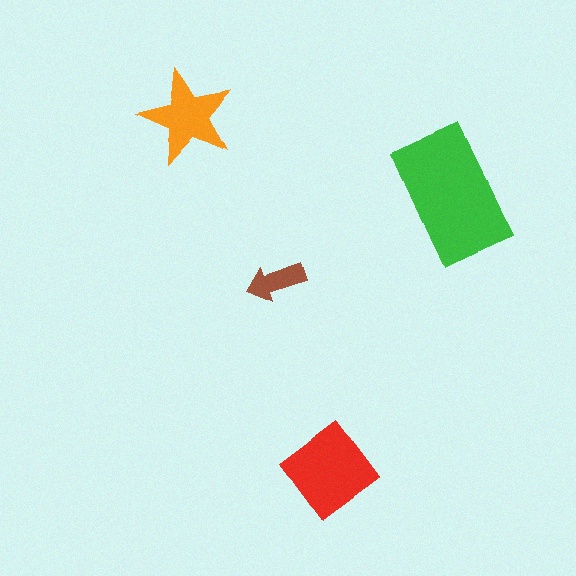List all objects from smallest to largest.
The brown arrow, the orange star, the red diamond, the green rectangle.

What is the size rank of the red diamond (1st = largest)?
2nd.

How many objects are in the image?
There are 4 objects in the image.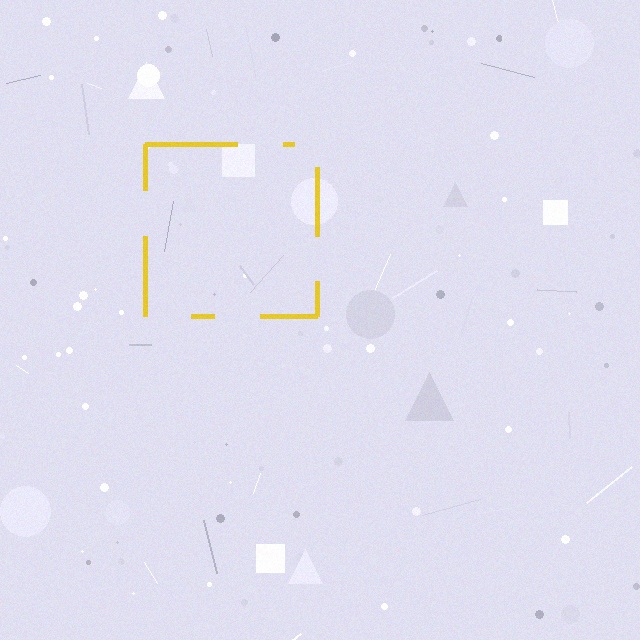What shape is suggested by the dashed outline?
The dashed outline suggests a square.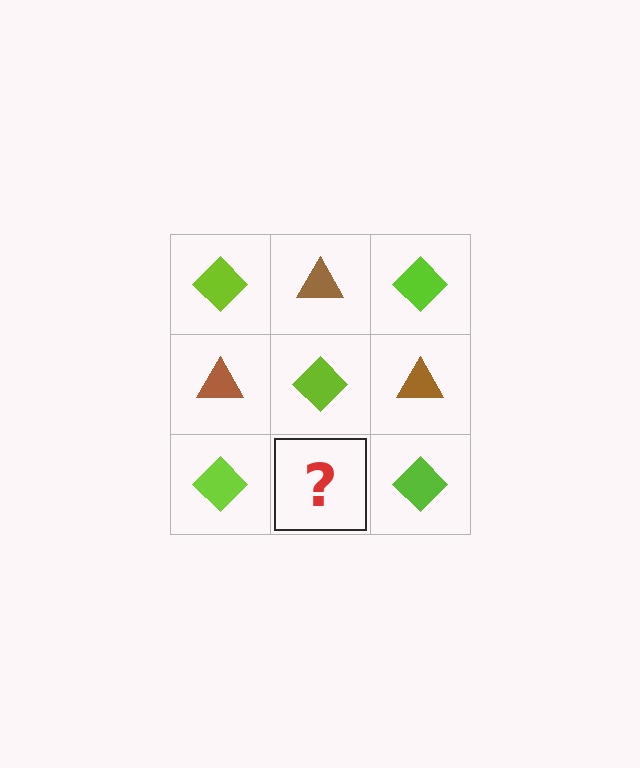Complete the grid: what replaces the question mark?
The question mark should be replaced with a brown triangle.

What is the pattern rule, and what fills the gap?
The rule is that it alternates lime diamond and brown triangle in a checkerboard pattern. The gap should be filled with a brown triangle.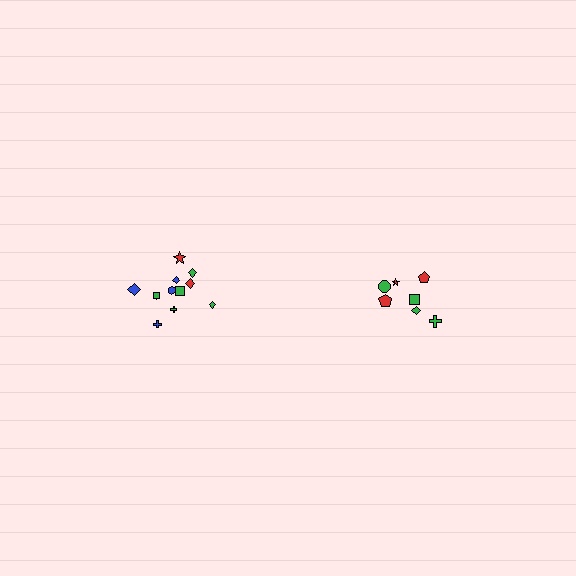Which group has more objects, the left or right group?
The left group.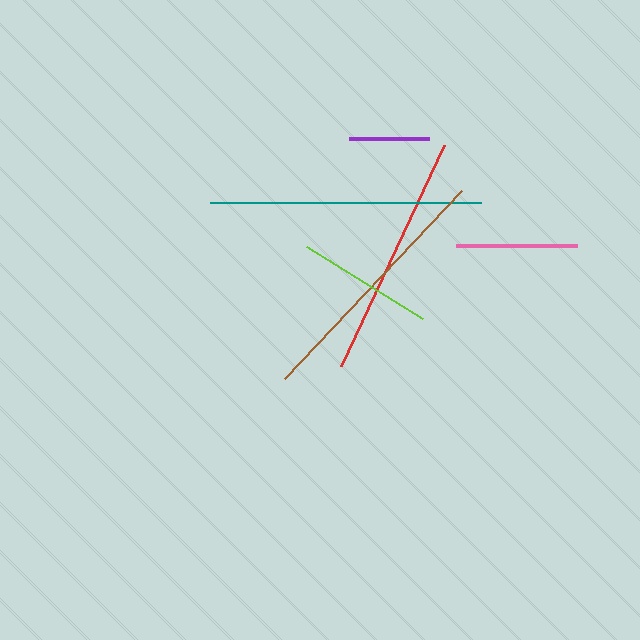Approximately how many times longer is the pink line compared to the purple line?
The pink line is approximately 1.5 times the length of the purple line.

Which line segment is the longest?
The teal line is the longest at approximately 271 pixels.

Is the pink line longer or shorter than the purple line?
The pink line is longer than the purple line.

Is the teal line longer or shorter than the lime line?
The teal line is longer than the lime line.